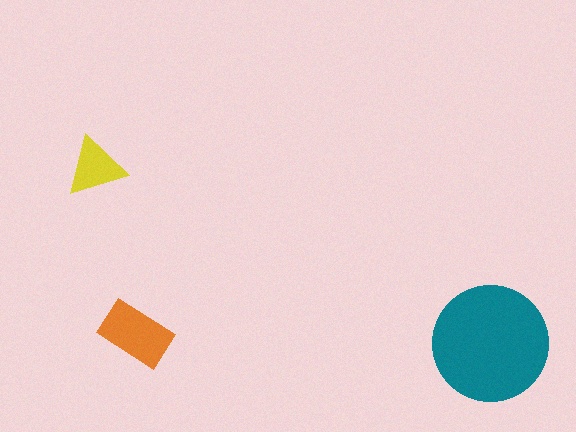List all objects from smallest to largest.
The yellow triangle, the orange rectangle, the teal circle.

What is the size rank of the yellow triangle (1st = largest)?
3rd.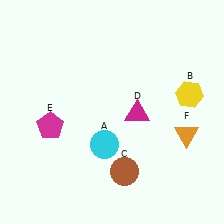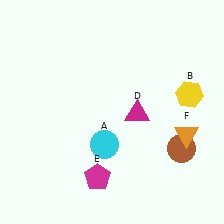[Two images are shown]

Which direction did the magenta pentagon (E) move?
The magenta pentagon (E) moved down.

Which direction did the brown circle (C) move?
The brown circle (C) moved right.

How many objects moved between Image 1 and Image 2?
2 objects moved between the two images.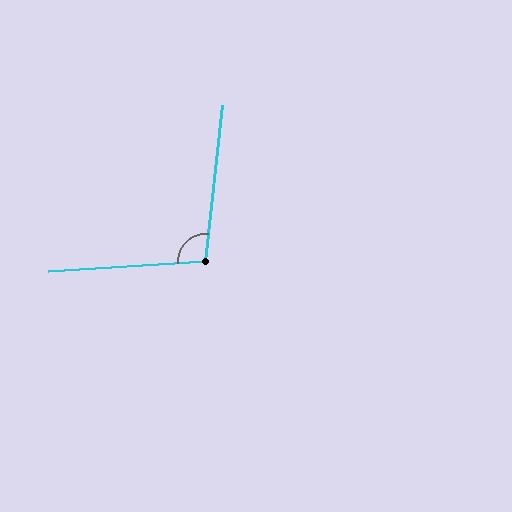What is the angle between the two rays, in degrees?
Approximately 100 degrees.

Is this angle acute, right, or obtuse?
It is obtuse.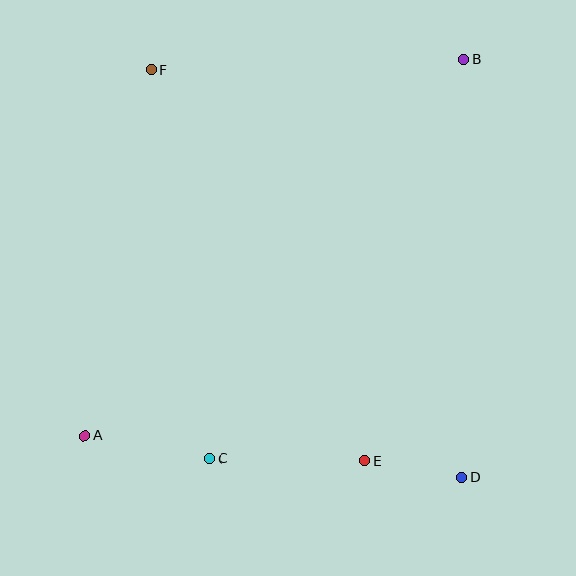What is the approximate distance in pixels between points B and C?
The distance between B and C is approximately 473 pixels.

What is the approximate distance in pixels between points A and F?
The distance between A and F is approximately 372 pixels.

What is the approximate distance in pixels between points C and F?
The distance between C and F is approximately 393 pixels.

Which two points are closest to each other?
Points D and E are closest to each other.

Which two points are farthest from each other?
Points A and B are farthest from each other.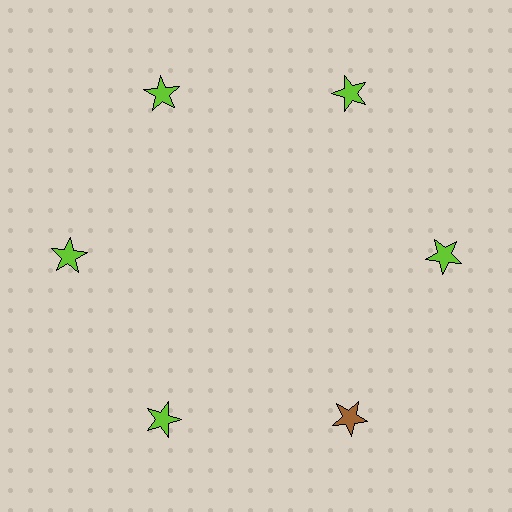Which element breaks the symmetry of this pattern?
The brown star at roughly the 5 o'clock position breaks the symmetry. All other shapes are lime stars.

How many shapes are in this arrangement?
There are 6 shapes arranged in a ring pattern.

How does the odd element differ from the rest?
It has a different color: brown instead of lime.